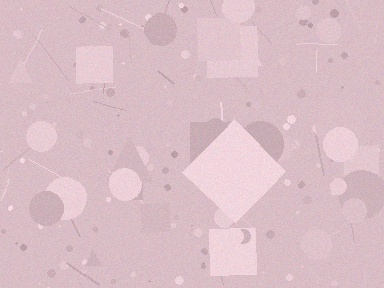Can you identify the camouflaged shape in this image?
The camouflaged shape is a diamond.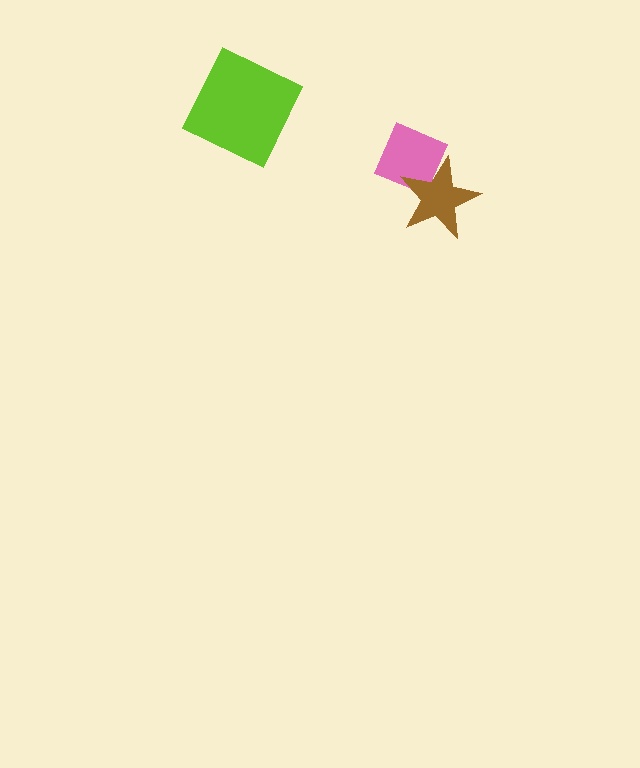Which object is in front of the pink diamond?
The brown star is in front of the pink diamond.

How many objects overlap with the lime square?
0 objects overlap with the lime square.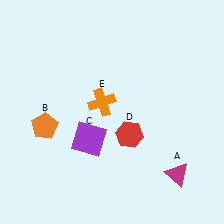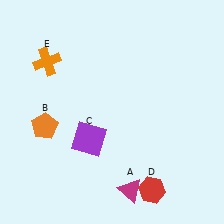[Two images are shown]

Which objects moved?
The objects that moved are: the magenta triangle (A), the red hexagon (D), the orange cross (E).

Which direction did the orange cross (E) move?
The orange cross (E) moved left.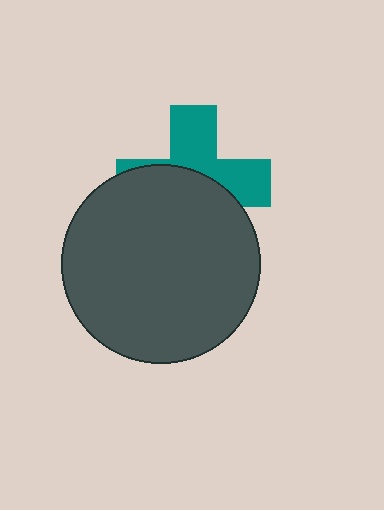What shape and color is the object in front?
The object in front is a dark gray circle.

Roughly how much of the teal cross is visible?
About half of it is visible (roughly 45%).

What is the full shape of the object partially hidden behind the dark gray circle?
The partially hidden object is a teal cross.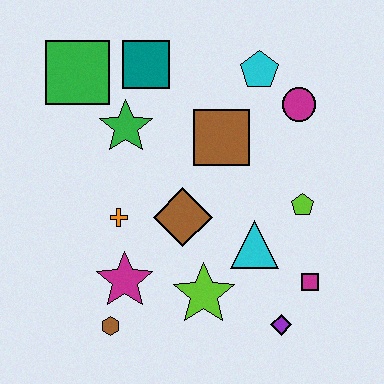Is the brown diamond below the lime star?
No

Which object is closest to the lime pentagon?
The cyan triangle is closest to the lime pentagon.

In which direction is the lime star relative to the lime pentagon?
The lime star is to the left of the lime pentagon.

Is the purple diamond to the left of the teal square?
No